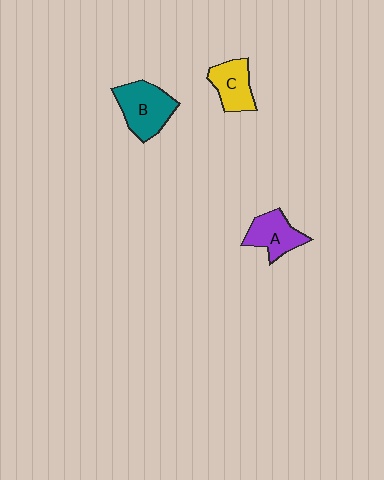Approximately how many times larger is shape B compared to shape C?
Approximately 1.3 times.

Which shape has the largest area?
Shape B (teal).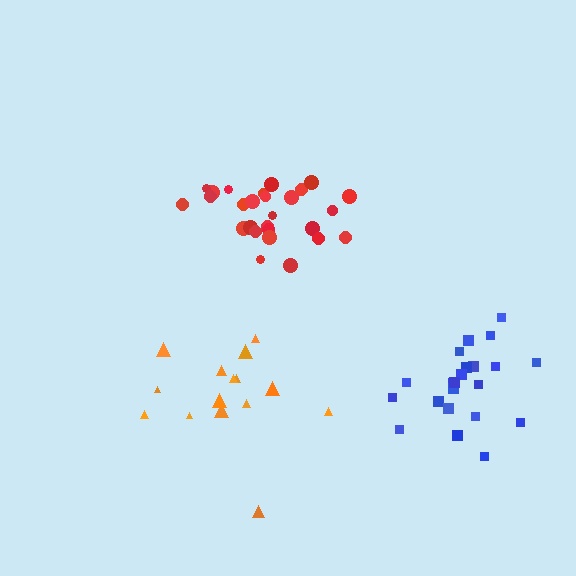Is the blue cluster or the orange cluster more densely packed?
Blue.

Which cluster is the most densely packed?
Red.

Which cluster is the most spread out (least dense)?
Orange.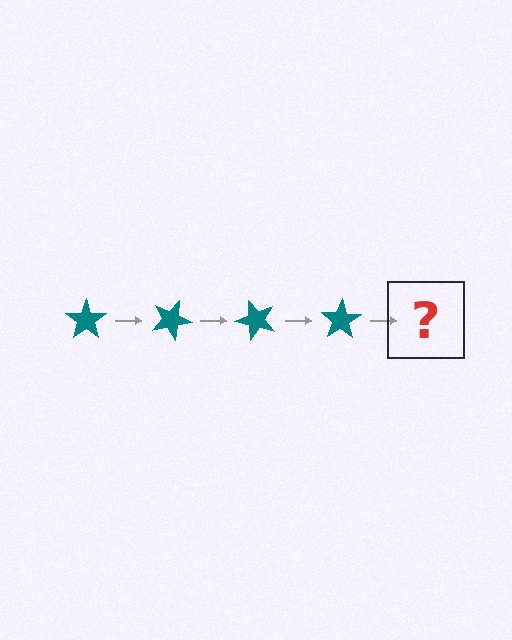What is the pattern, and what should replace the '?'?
The pattern is that the star rotates 25 degrees each step. The '?' should be a teal star rotated 100 degrees.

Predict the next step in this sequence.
The next step is a teal star rotated 100 degrees.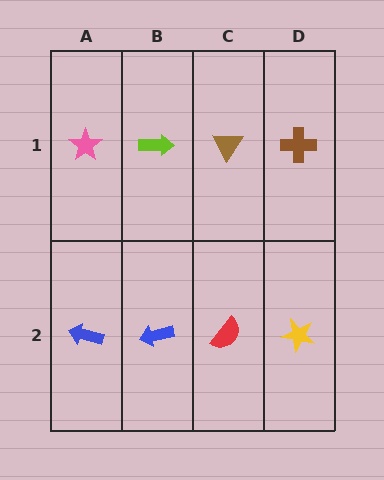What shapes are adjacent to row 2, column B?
A lime arrow (row 1, column B), a blue arrow (row 2, column A), a red semicircle (row 2, column C).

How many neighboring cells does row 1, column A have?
2.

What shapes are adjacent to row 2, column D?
A brown cross (row 1, column D), a red semicircle (row 2, column C).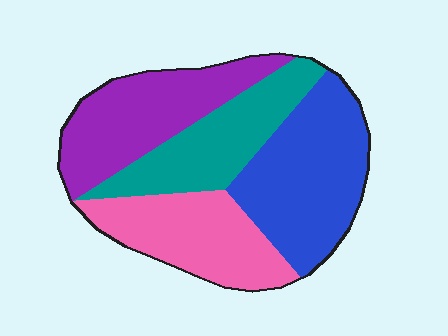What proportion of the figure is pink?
Pink covers roughly 25% of the figure.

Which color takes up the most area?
Blue, at roughly 30%.